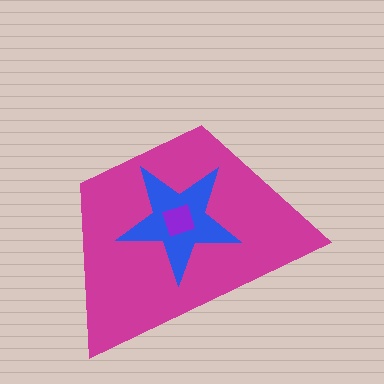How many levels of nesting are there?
3.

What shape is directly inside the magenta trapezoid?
The blue star.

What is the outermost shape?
The magenta trapezoid.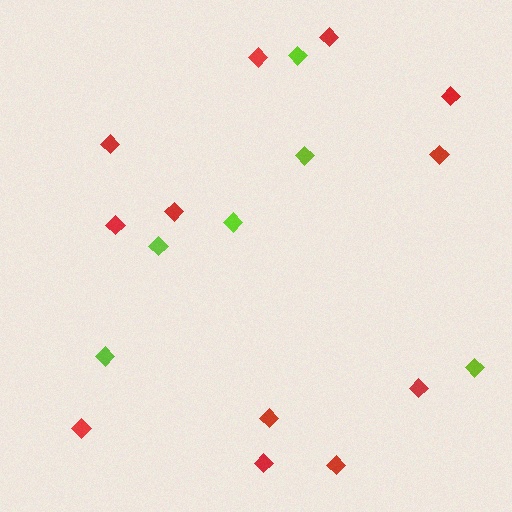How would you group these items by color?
There are 2 groups: one group of lime diamonds (6) and one group of red diamonds (12).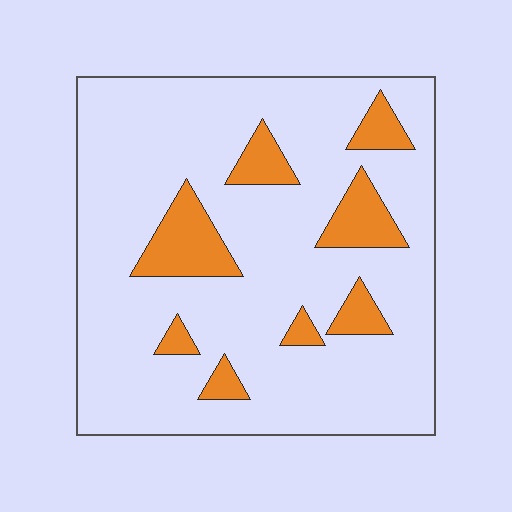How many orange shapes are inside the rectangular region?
8.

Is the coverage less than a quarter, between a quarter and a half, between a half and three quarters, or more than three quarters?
Less than a quarter.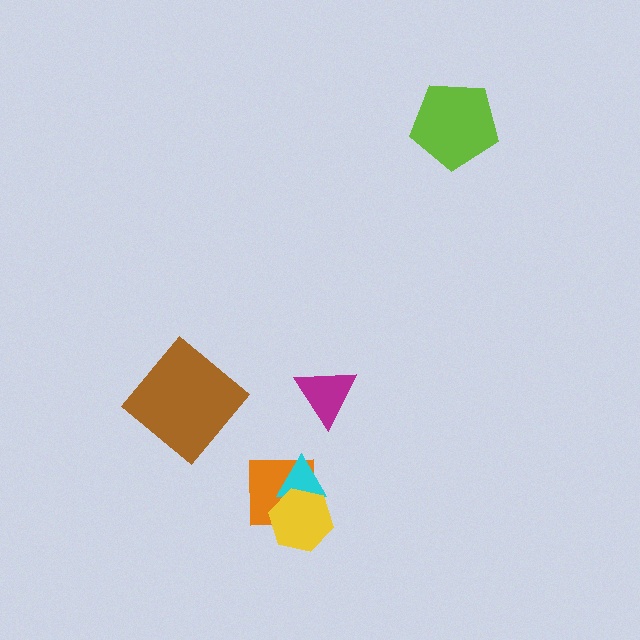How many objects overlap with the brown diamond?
0 objects overlap with the brown diamond.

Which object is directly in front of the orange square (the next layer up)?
The cyan triangle is directly in front of the orange square.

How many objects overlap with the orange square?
2 objects overlap with the orange square.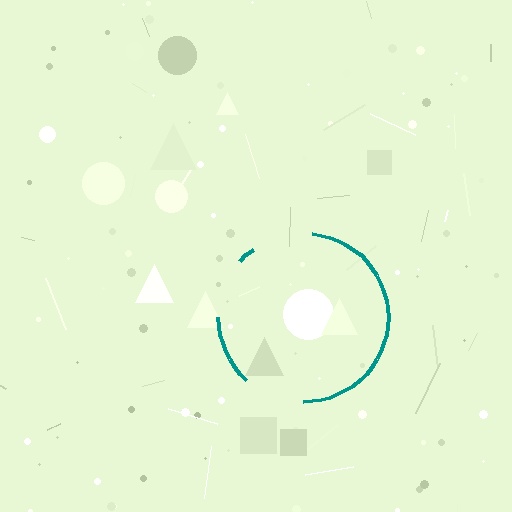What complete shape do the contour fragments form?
The contour fragments form a circle.